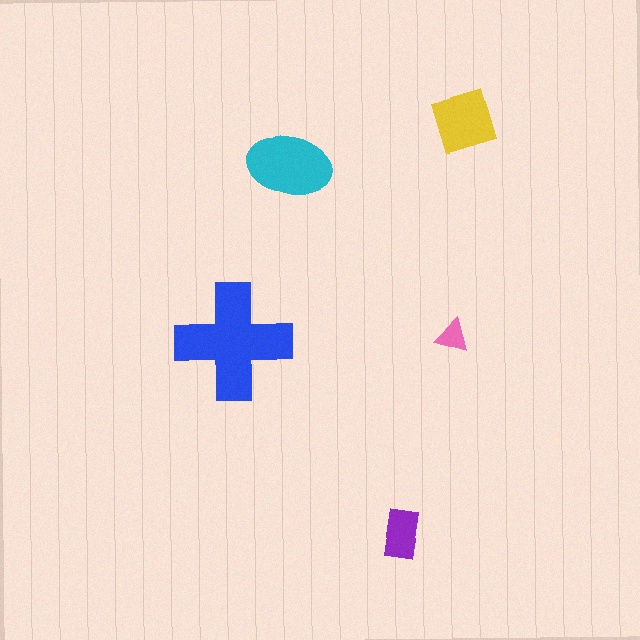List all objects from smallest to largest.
The pink triangle, the purple rectangle, the yellow diamond, the cyan ellipse, the blue cross.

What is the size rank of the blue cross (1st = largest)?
1st.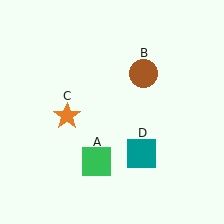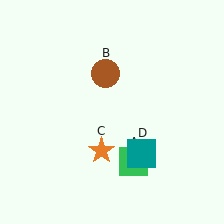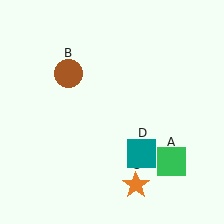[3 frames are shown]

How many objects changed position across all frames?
3 objects changed position: green square (object A), brown circle (object B), orange star (object C).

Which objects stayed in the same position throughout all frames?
Teal square (object D) remained stationary.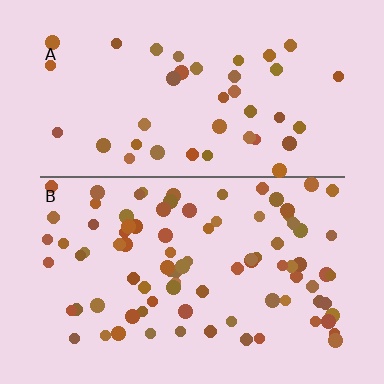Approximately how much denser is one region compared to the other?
Approximately 2.1× — region B over region A.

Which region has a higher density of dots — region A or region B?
B (the bottom).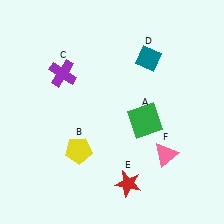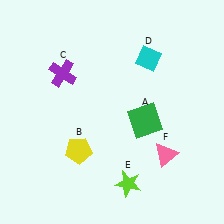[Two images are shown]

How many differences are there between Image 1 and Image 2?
There are 2 differences between the two images.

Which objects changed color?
D changed from teal to cyan. E changed from red to lime.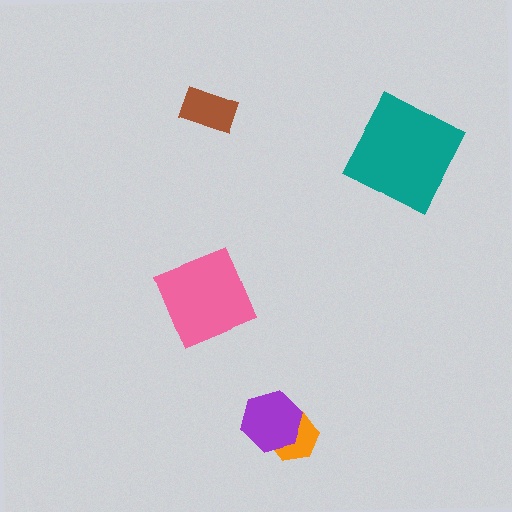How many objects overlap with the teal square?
0 objects overlap with the teal square.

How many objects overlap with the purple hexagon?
1 object overlaps with the purple hexagon.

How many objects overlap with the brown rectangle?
0 objects overlap with the brown rectangle.